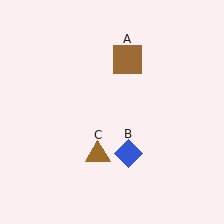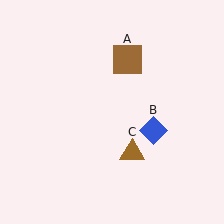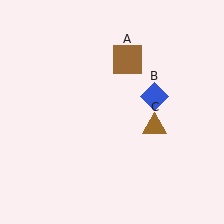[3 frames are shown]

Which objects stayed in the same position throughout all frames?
Brown square (object A) remained stationary.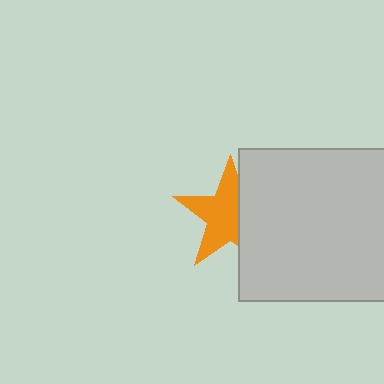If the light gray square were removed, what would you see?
You would see the complete orange star.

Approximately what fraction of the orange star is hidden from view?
Roughly 38% of the orange star is hidden behind the light gray square.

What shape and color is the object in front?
The object in front is a light gray square.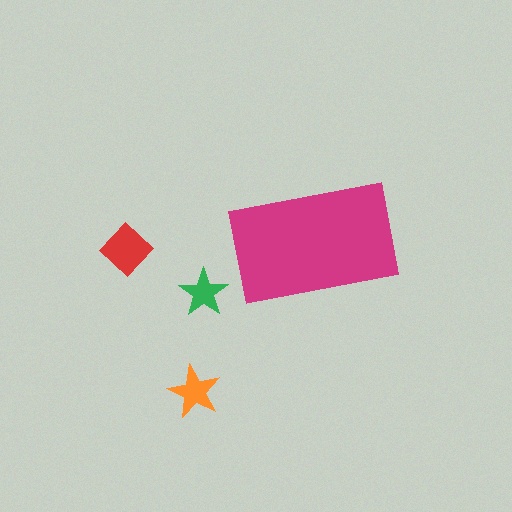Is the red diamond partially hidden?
No, the red diamond is fully visible.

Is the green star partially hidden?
No, the green star is fully visible.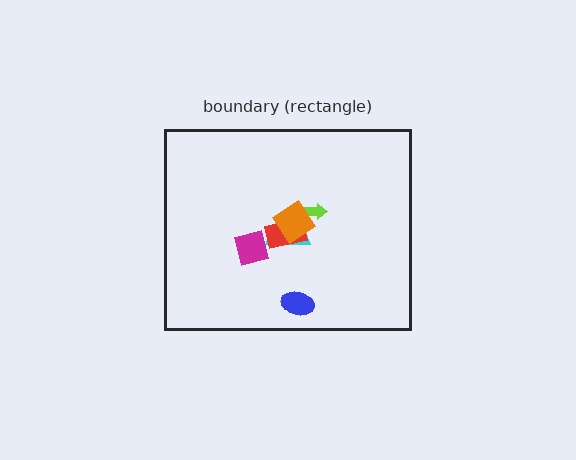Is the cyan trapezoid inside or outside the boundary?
Inside.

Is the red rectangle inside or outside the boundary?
Inside.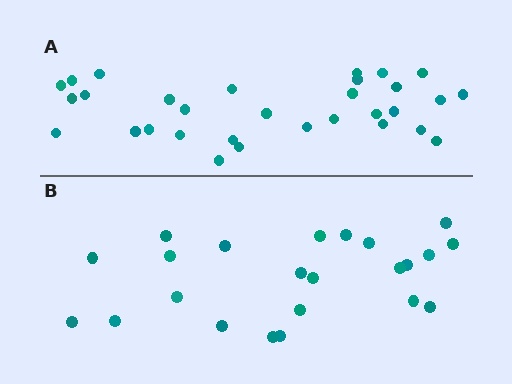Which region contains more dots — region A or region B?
Region A (the top region) has more dots.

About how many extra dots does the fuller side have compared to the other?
Region A has roughly 8 or so more dots than region B.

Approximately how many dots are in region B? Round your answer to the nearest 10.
About 20 dots. (The exact count is 23, which rounds to 20.)